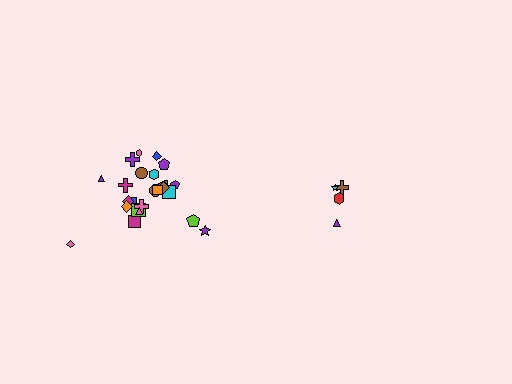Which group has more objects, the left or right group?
The left group.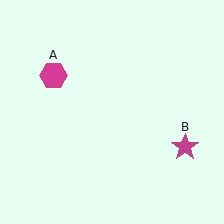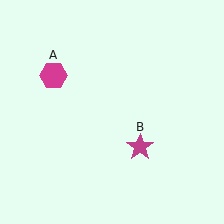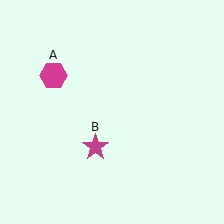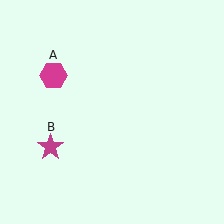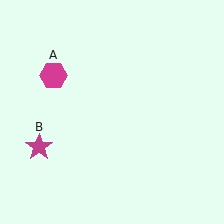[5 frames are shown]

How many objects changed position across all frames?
1 object changed position: magenta star (object B).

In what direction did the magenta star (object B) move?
The magenta star (object B) moved left.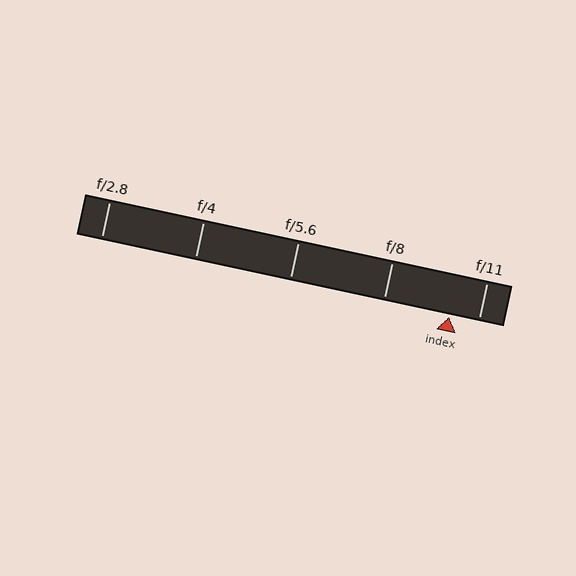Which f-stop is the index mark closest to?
The index mark is closest to f/11.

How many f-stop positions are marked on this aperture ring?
There are 5 f-stop positions marked.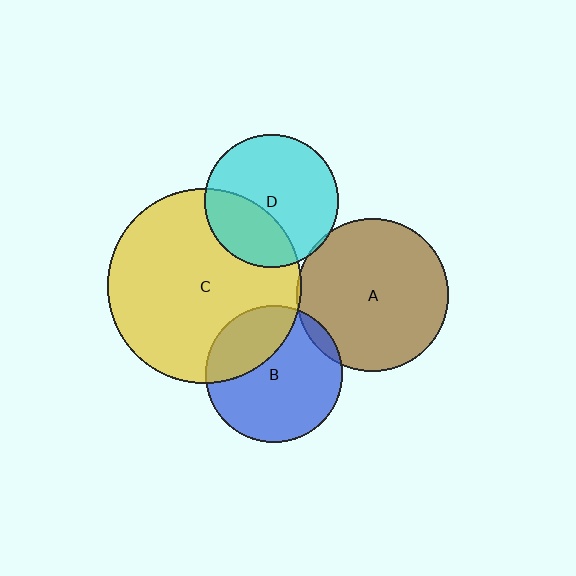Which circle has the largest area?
Circle C (yellow).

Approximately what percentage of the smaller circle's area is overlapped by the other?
Approximately 5%.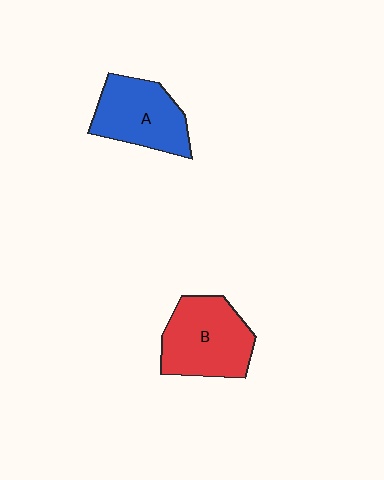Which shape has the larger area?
Shape B (red).